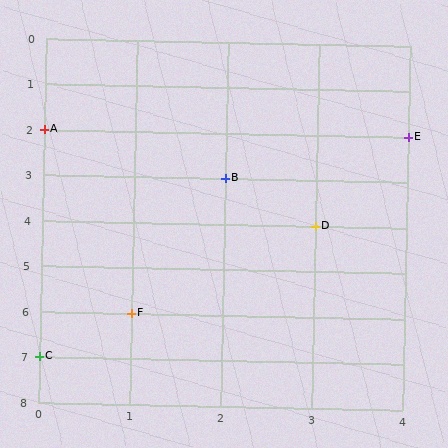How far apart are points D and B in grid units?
Points D and B are 1 column and 1 row apart (about 1.4 grid units diagonally).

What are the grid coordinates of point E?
Point E is at grid coordinates (4, 2).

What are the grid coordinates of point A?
Point A is at grid coordinates (0, 2).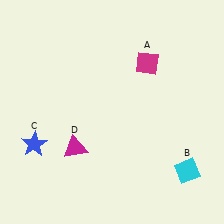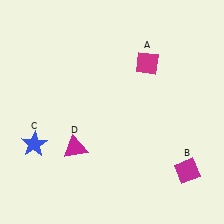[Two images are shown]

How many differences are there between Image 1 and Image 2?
There is 1 difference between the two images.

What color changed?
The diamond (B) changed from cyan in Image 1 to magenta in Image 2.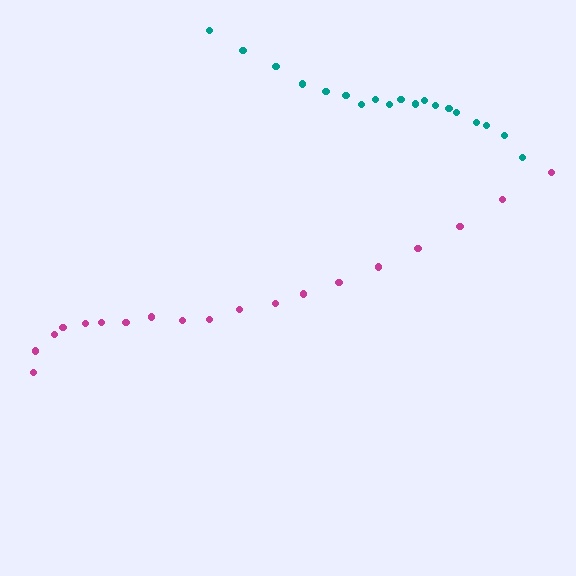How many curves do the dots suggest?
There are 2 distinct paths.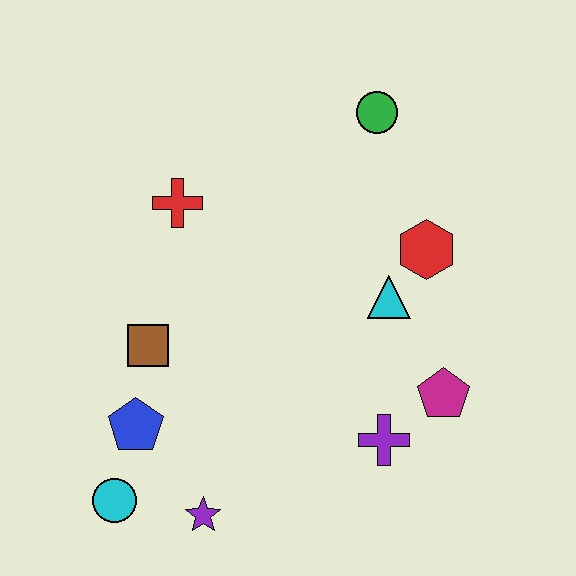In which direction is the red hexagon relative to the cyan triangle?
The red hexagon is above the cyan triangle.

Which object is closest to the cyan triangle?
The red hexagon is closest to the cyan triangle.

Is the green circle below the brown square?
No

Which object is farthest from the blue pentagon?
The green circle is farthest from the blue pentagon.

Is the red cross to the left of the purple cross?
Yes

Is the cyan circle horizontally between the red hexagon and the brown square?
No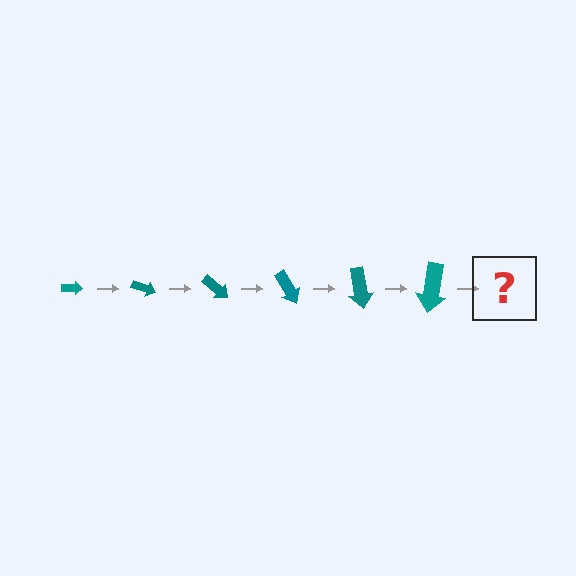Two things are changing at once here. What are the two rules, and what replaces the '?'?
The two rules are that the arrow grows larger each step and it rotates 20 degrees each step. The '?' should be an arrow, larger than the previous one and rotated 120 degrees from the start.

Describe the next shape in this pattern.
It should be an arrow, larger than the previous one and rotated 120 degrees from the start.